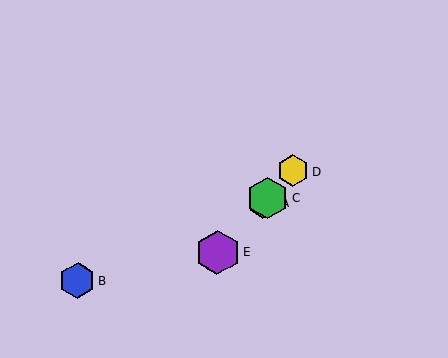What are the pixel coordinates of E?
Object E is at (218, 252).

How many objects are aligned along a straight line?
4 objects (A, C, D, E) are aligned along a straight line.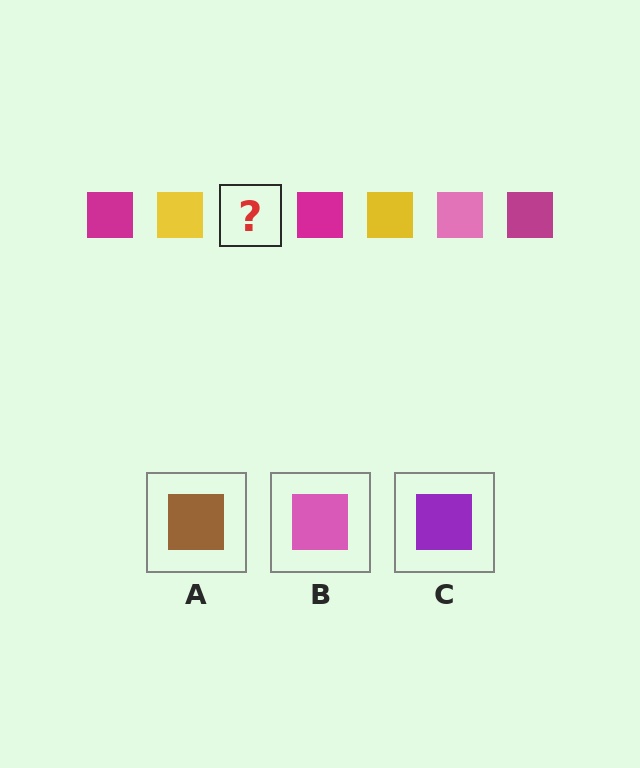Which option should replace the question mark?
Option B.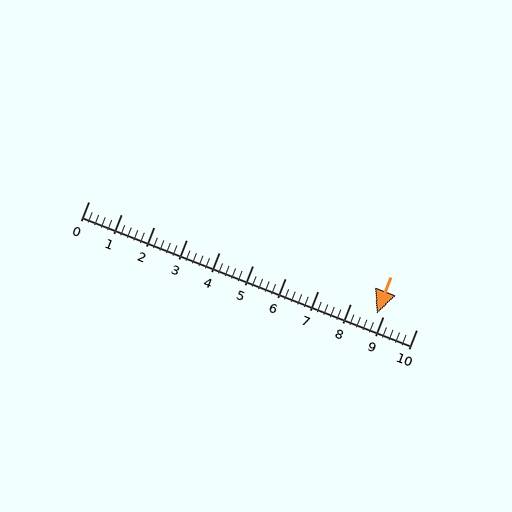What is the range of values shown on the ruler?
The ruler shows values from 0 to 10.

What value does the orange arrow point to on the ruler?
The orange arrow points to approximately 8.8.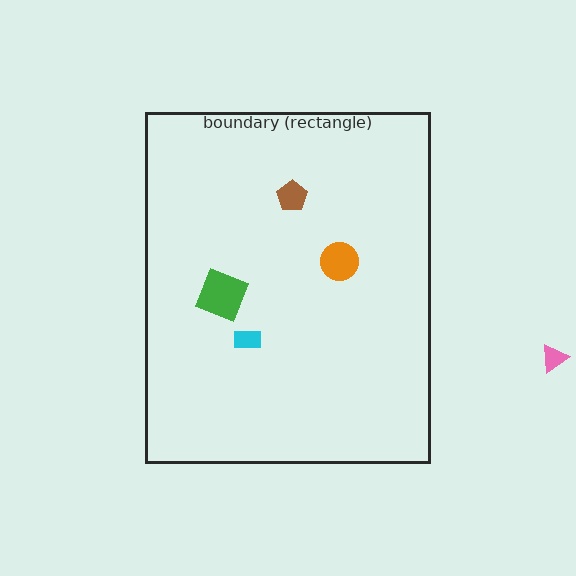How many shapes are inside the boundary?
4 inside, 1 outside.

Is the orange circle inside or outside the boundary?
Inside.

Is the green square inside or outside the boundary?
Inside.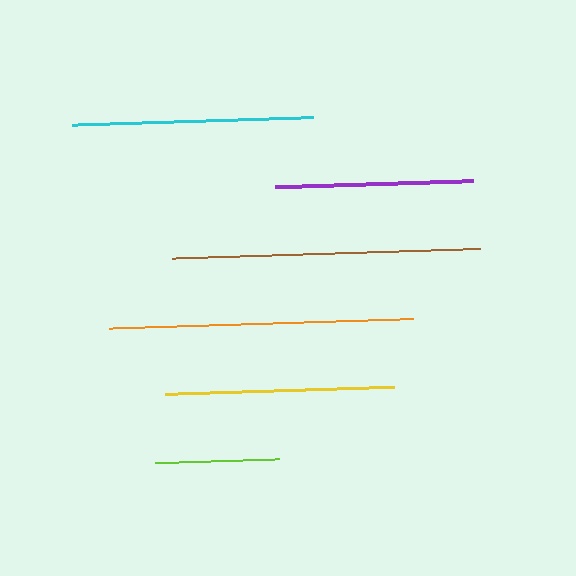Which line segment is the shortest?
The lime line is the shortest at approximately 125 pixels.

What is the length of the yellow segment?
The yellow segment is approximately 229 pixels long.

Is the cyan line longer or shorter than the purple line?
The cyan line is longer than the purple line.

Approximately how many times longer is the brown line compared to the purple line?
The brown line is approximately 1.5 times the length of the purple line.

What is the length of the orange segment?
The orange segment is approximately 304 pixels long.